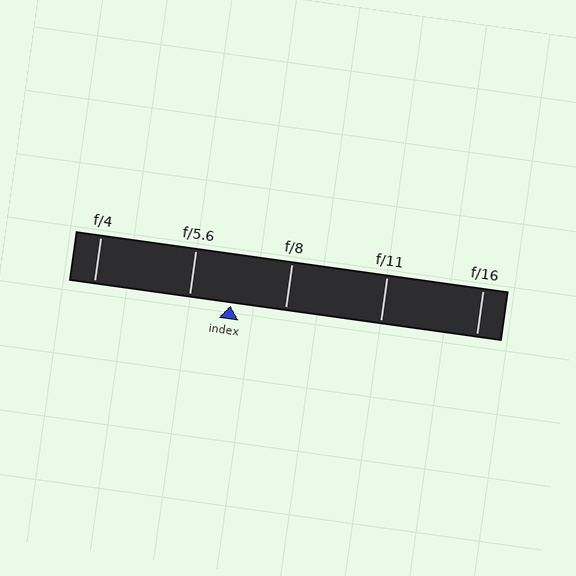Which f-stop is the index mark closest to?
The index mark is closest to f/5.6.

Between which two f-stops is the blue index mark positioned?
The index mark is between f/5.6 and f/8.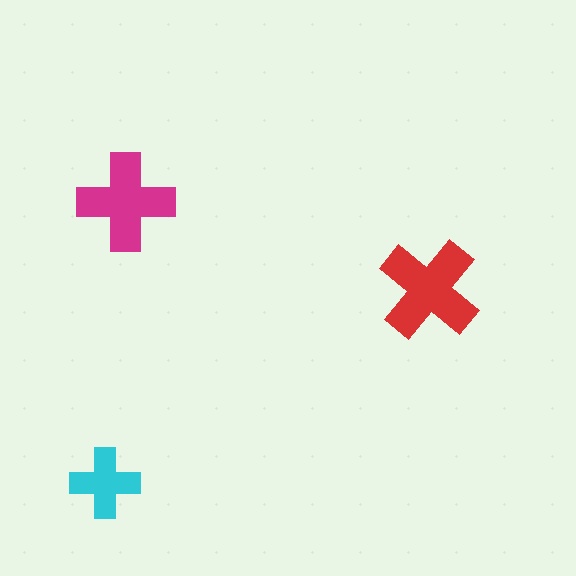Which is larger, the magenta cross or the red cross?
The red one.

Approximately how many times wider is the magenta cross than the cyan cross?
About 1.5 times wider.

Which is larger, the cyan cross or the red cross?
The red one.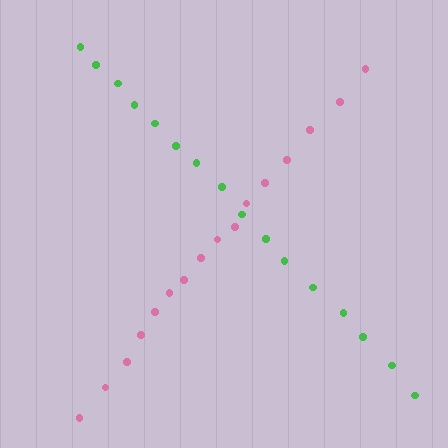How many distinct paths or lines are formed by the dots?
There are 2 distinct paths.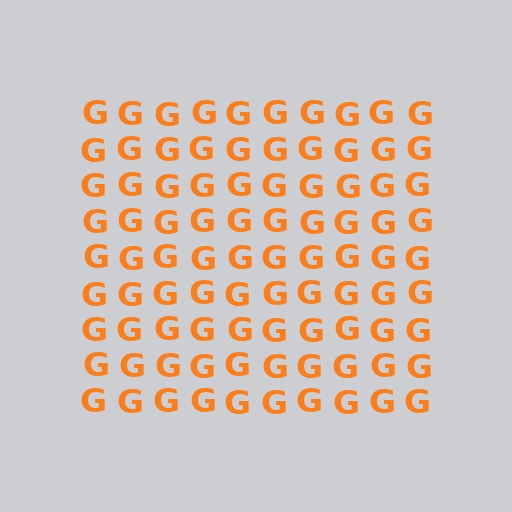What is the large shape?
The large shape is a square.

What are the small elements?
The small elements are letter G's.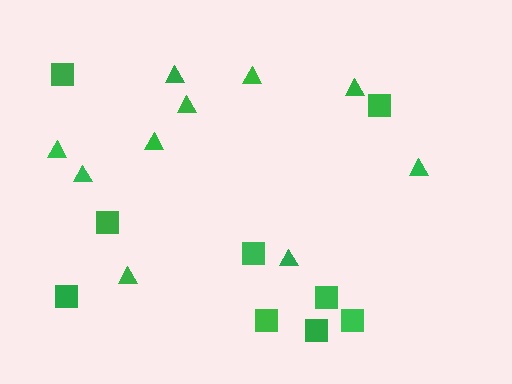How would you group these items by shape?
There are 2 groups: one group of triangles (10) and one group of squares (9).